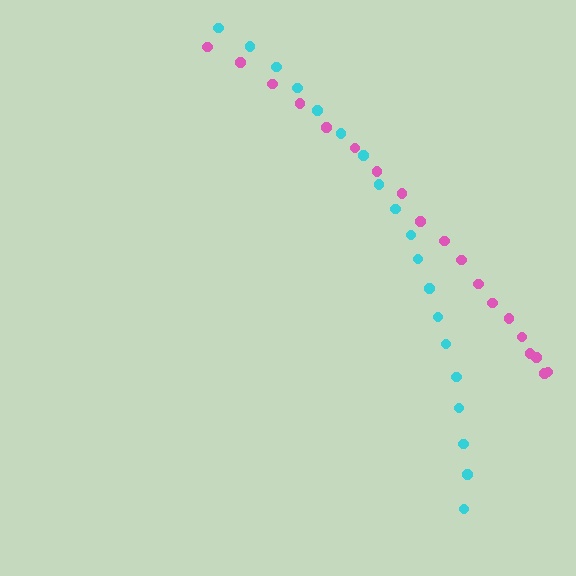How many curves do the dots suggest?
There are 2 distinct paths.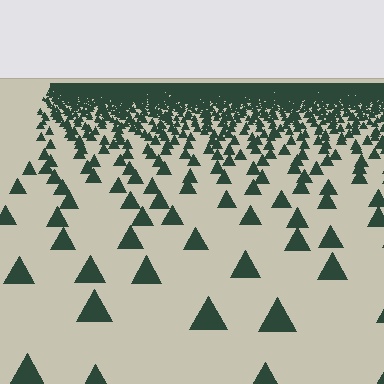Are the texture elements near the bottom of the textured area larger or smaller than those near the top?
Larger. Near the bottom, elements are closer to the viewer and appear at a bigger on-screen size.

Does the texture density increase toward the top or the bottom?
Density increases toward the top.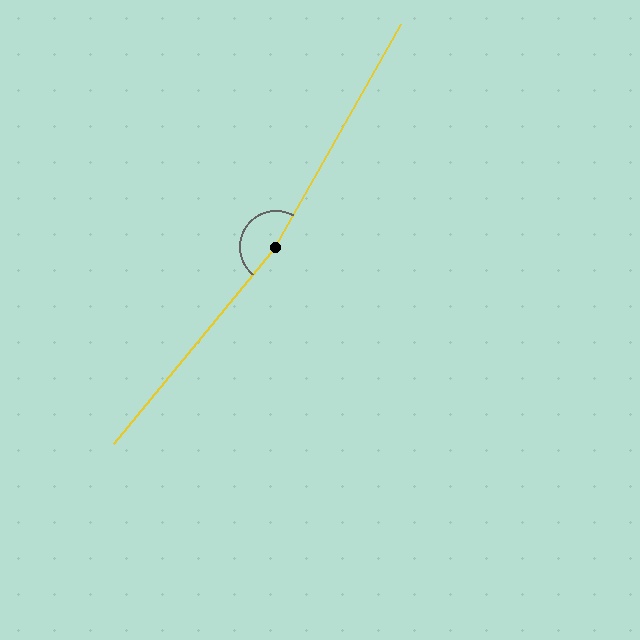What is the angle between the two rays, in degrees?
Approximately 170 degrees.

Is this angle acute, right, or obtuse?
It is obtuse.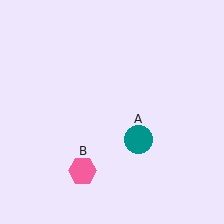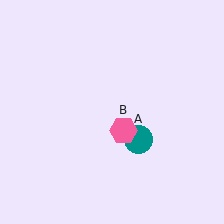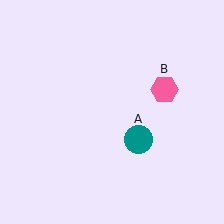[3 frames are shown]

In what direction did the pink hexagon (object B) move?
The pink hexagon (object B) moved up and to the right.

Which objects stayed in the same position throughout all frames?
Teal circle (object A) remained stationary.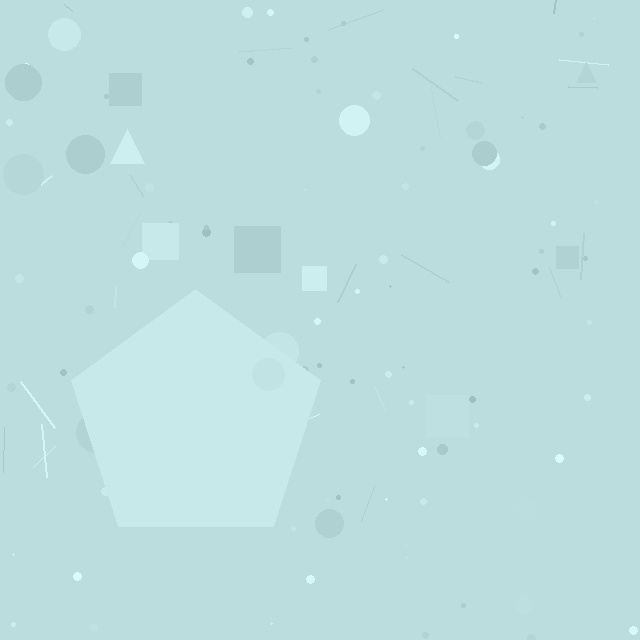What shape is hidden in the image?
A pentagon is hidden in the image.